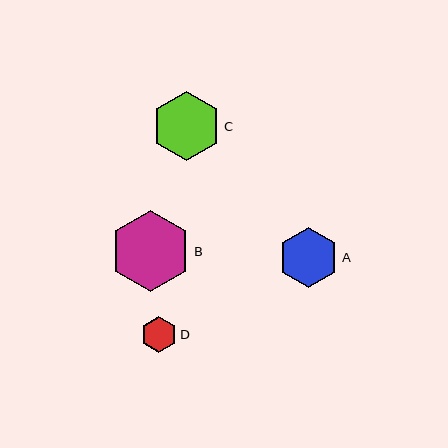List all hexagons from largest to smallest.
From largest to smallest: B, C, A, D.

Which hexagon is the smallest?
Hexagon D is the smallest with a size of approximately 36 pixels.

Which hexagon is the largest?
Hexagon B is the largest with a size of approximately 81 pixels.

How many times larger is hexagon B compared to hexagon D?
Hexagon B is approximately 2.3 times the size of hexagon D.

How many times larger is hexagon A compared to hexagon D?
Hexagon A is approximately 1.7 times the size of hexagon D.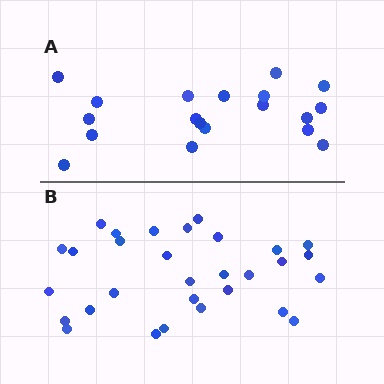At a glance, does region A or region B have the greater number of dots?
Region B (the bottom region) has more dots.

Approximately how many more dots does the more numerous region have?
Region B has roughly 12 or so more dots than region A.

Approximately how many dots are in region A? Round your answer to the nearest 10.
About 20 dots. (The exact count is 19, which rounds to 20.)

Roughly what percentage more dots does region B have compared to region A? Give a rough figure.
About 60% more.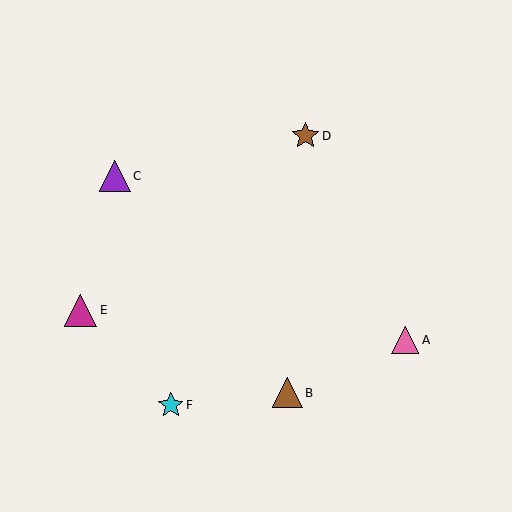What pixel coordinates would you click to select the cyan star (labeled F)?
Click at (171, 405) to select the cyan star F.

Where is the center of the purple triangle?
The center of the purple triangle is at (115, 176).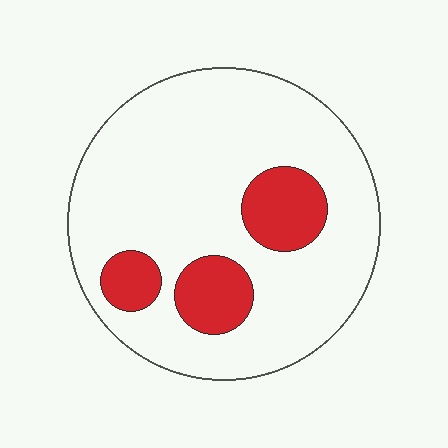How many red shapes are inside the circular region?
3.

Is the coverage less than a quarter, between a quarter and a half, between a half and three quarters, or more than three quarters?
Less than a quarter.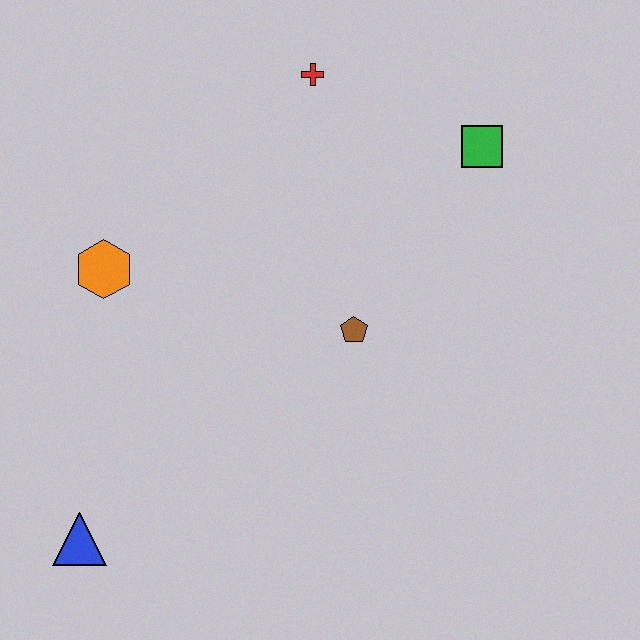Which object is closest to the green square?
The red cross is closest to the green square.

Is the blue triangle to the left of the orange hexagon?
Yes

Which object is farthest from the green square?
The blue triangle is farthest from the green square.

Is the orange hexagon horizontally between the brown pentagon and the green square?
No